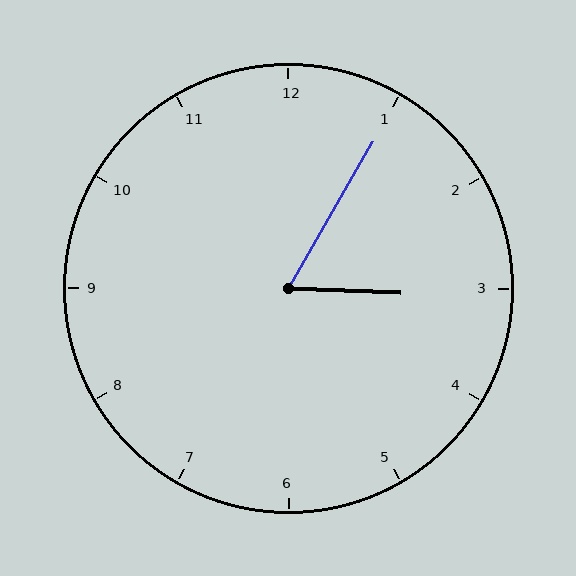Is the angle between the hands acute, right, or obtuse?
It is acute.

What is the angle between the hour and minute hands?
Approximately 62 degrees.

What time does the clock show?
3:05.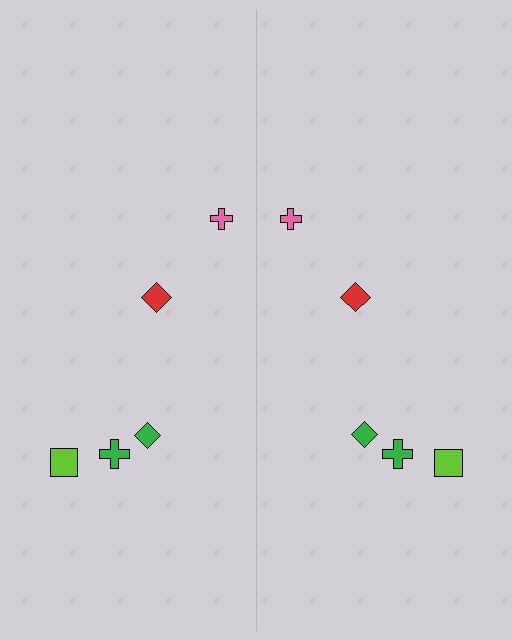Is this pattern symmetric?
Yes, this pattern has bilateral (reflection) symmetry.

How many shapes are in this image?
There are 10 shapes in this image.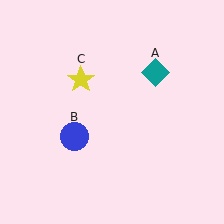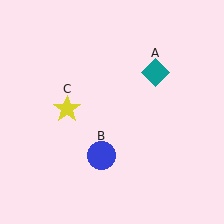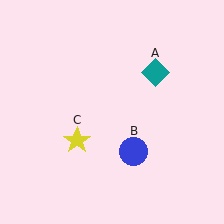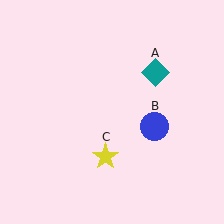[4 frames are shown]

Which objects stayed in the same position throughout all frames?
Teal diamond (object A) remained stationary.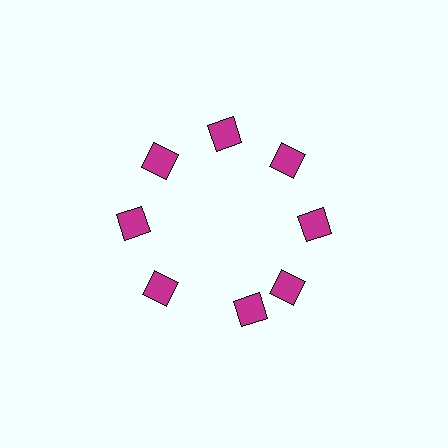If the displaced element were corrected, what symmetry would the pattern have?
It would have 8-fold rotational symmetry — the pattern would map onto itself every 45 degrees.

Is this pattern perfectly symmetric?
No. The 8 magenta diamonds are arranged in a ring, but one element near the 6 o'clock position is rotated out of alignment along the ring, breaking the 8-fold rotational symmetry.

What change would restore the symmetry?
The symmetry would be restored by rotating it back into even spacing with its neighbors so that all 8 diamonds sit at equal angles and equal distance from the center.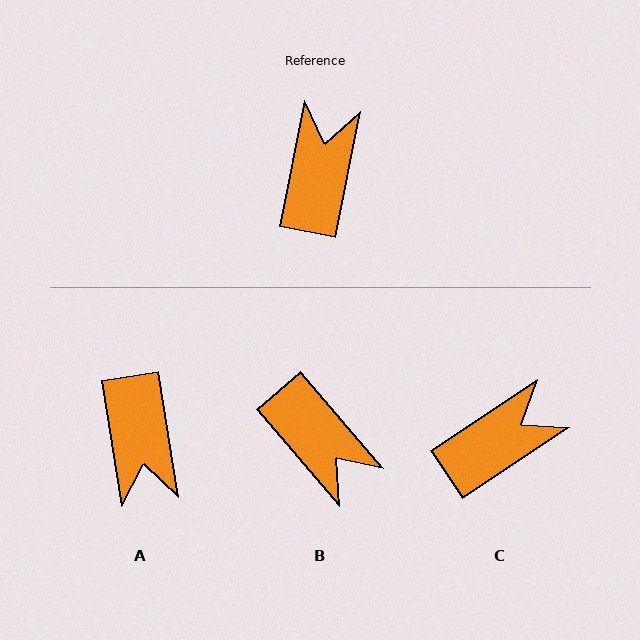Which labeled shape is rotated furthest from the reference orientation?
A, about 160 degrees away.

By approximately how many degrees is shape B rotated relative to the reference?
Approximately 128 degrees clockwise.